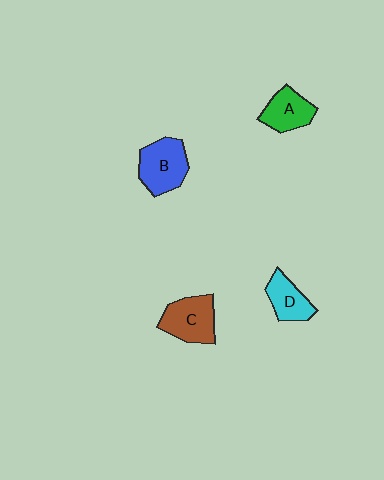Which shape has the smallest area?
Shape D (cyan).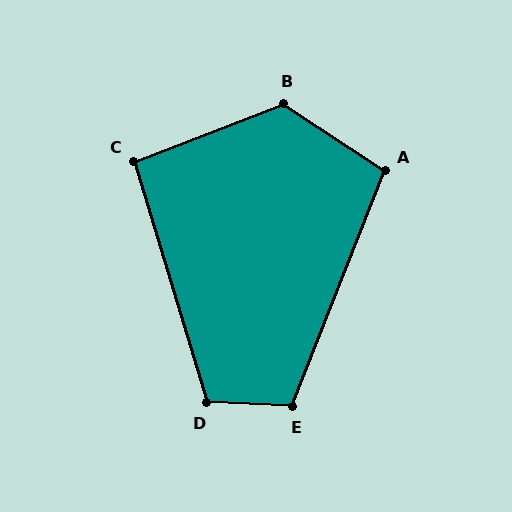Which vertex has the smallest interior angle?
C, at approximately 94 degrees.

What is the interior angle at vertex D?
Approximately 109 degrees (obtuse).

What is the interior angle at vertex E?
Approximately 109 degrees (obtuse).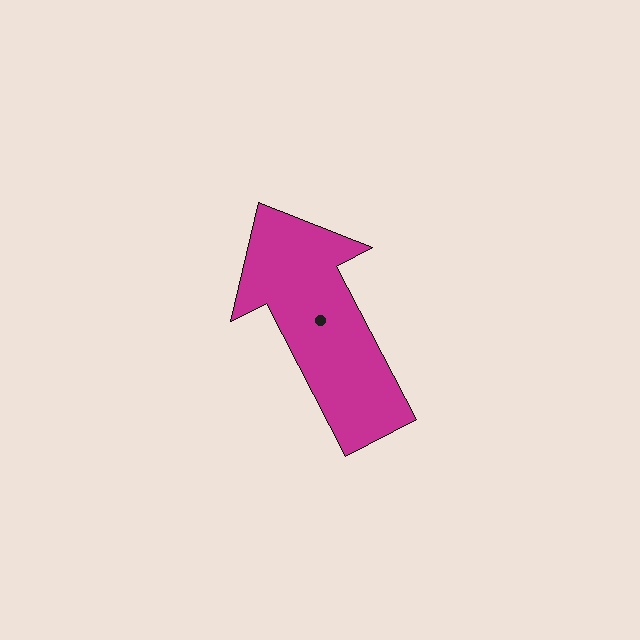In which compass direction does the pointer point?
Northwest.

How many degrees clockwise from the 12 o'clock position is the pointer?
Approximately 333 degrees.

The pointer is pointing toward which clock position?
Roughly 11 o'clock.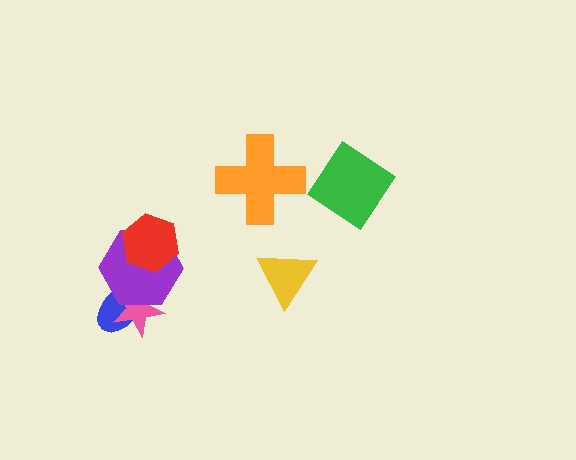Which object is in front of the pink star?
The purple hexagon is in front of the pink star.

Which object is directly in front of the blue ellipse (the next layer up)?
The pink star is directly in front of the blue ellipse.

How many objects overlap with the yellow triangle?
0 objects overlap with the yellow triangle.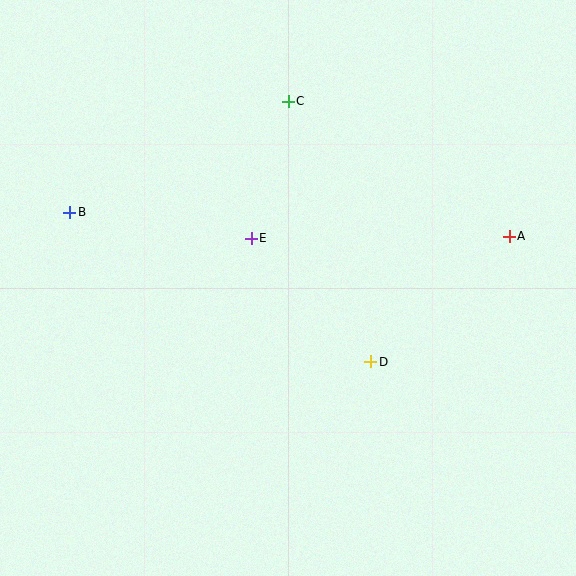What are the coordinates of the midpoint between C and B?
The midpoint between C and B is at (179, 157).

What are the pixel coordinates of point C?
Point C is at (288, 101).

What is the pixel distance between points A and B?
The distance between A and B is 440 pixels.